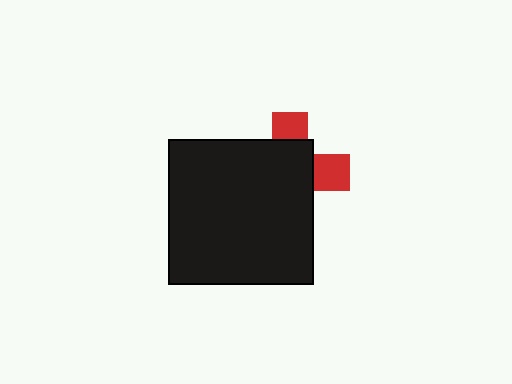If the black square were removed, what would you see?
You would see the complete red cross.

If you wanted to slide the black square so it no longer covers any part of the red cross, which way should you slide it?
Slide it toward the lower-left — that is the most direct way to separate the two shapes.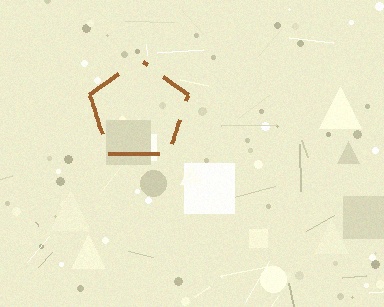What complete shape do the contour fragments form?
The contour fragments form a pentagon.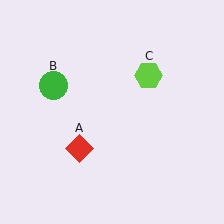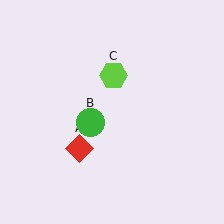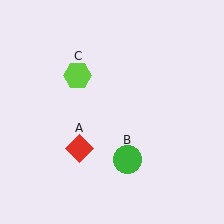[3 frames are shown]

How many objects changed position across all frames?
2 objects changed position: green circle (object B), lime hexagon (object C).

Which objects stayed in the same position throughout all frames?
Red diamond (object A) remained stationary.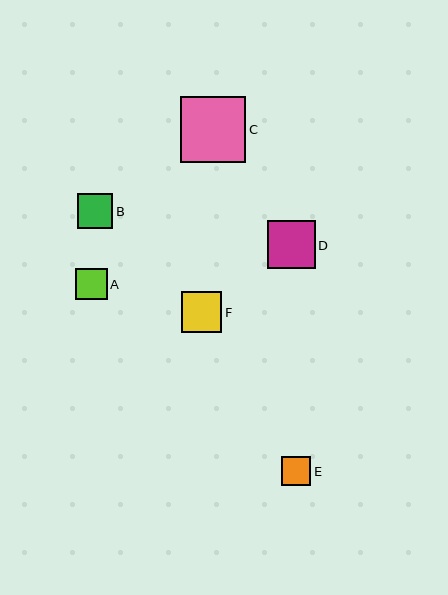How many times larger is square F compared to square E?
Square F is approximately 1.4 times the size of square E.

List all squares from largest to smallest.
From largest to smallest: C, D, F, B, A, E.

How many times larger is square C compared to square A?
Square C is approximately 2.1 times the size of square A.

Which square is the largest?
Square C is the largest with a size of approximately 65 pixels.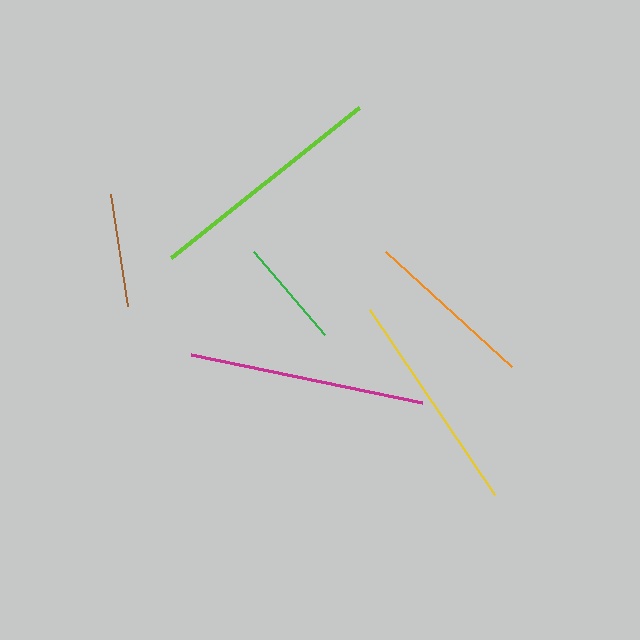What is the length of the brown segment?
The brown segment is approximately 113 pixels long.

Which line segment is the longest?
The lime line is the longest at approximately 240 pixels.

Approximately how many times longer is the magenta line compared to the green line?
The magenta line is approximately 2.1 times the length of the green line.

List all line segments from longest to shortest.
From longest to shortest: lime, magenta, yellow, orange, brown, green.